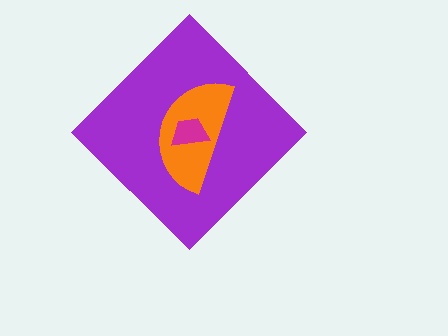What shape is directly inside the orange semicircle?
The magenta trapezoid.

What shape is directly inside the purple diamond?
The orange semicircle.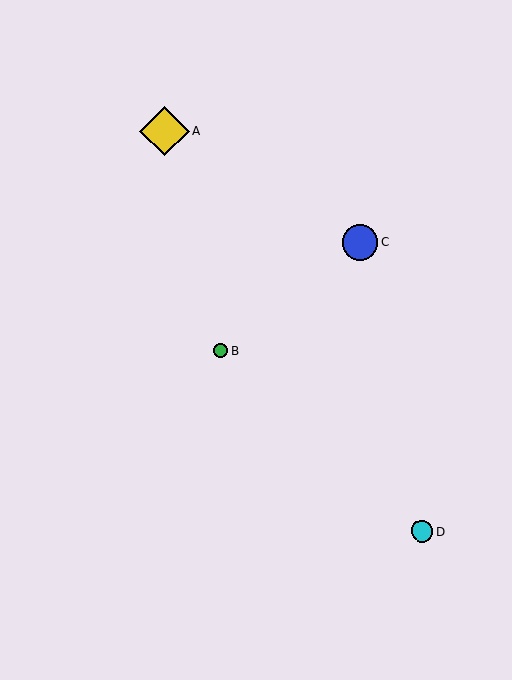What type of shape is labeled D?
Shape D is a cyan circle.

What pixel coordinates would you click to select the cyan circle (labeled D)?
Click at (422, 531) to select the cyan circle D.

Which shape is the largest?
The yellow diamond (labeled A) is the largest.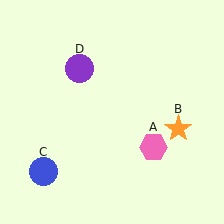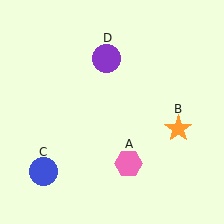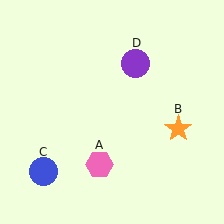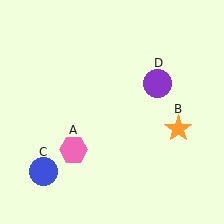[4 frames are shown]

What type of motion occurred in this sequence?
The pink hexagon (object A), purple circle (object D) rotated clockwise around the center of the scene.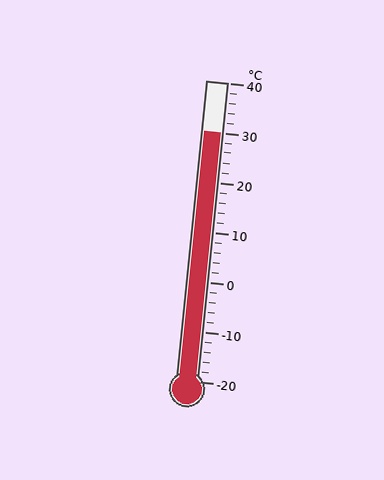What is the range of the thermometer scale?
The thermometer scale ranges from -20°C to 40°C.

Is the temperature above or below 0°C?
The temperature is above 0°C.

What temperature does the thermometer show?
The thermometer shows approximately 30°C.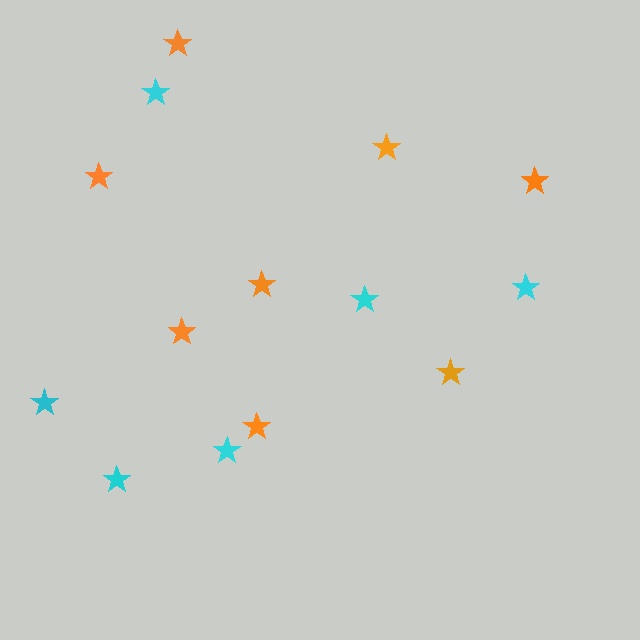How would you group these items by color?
There are 2 groups: one group of cyan stars (6) and one group of orange stars (8).